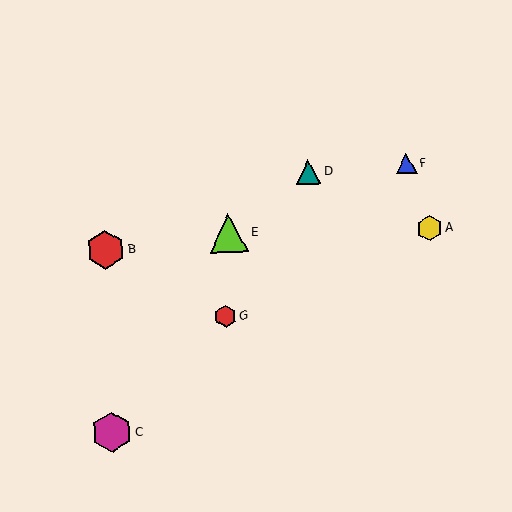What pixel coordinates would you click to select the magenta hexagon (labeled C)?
Click at (112, 433) to select the magenta hexagon C.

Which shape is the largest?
The magenta hexagon (labeled C) is the largest.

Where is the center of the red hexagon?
The center of the red hexagon is at (226, 316).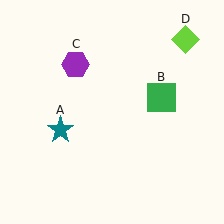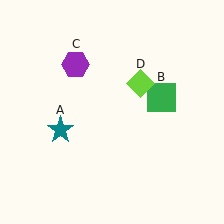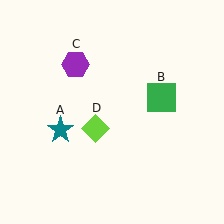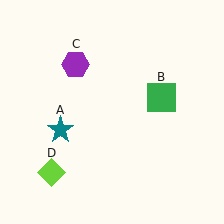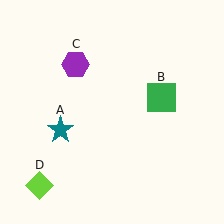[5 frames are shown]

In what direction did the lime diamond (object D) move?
The lime diamond (object D) moved down and to the left.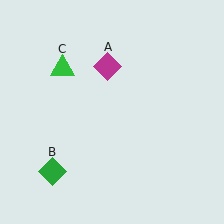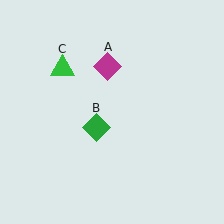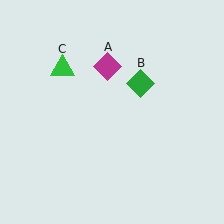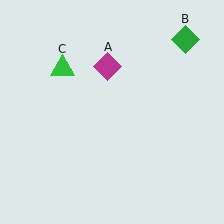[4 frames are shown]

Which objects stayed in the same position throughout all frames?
Magenta diamond (object A) and green triangle (object C) remained stationary.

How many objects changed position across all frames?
1 object changed position: green diamond (object B).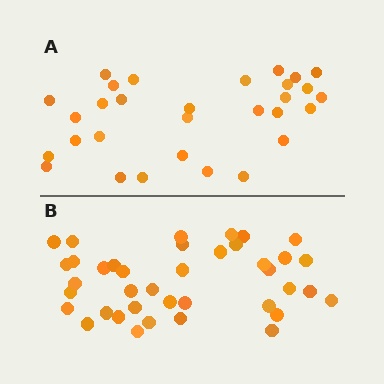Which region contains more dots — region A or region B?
Region B (the bottom region) has more dots.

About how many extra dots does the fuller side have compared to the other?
Region B has roughly 8 or so more dots than region A.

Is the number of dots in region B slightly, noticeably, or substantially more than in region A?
Region B has noticeably more, but not dramatically so. The ratio is roughly 1.3 to 1.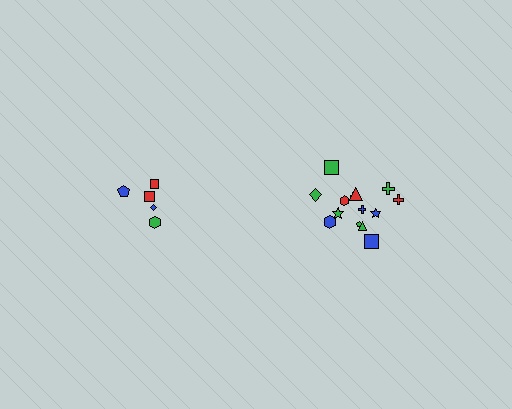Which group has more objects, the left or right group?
The right group.